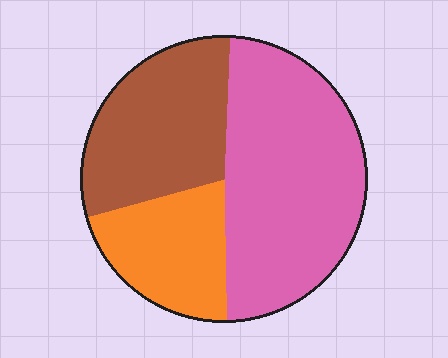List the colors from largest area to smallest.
From largest to smallest: pink, brown, orange.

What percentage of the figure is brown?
Brown takes up between a sixth and a third of the figure.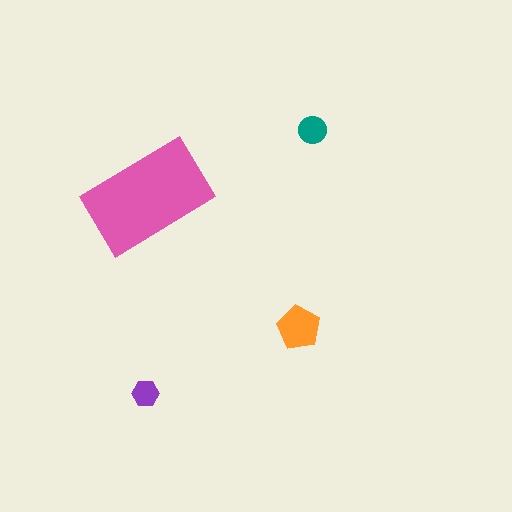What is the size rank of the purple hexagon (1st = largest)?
4th.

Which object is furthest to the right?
The teal circle is rightmost.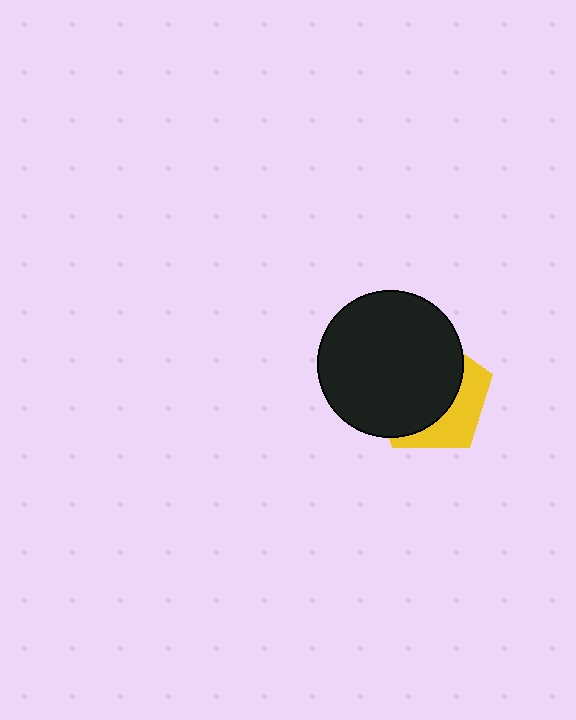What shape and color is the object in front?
The object in front is a black circle.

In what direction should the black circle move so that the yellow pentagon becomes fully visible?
The black circle should move toward the upper-left. That is the shortest direction to clear the overlap and leave the yellow pentagon fully visible.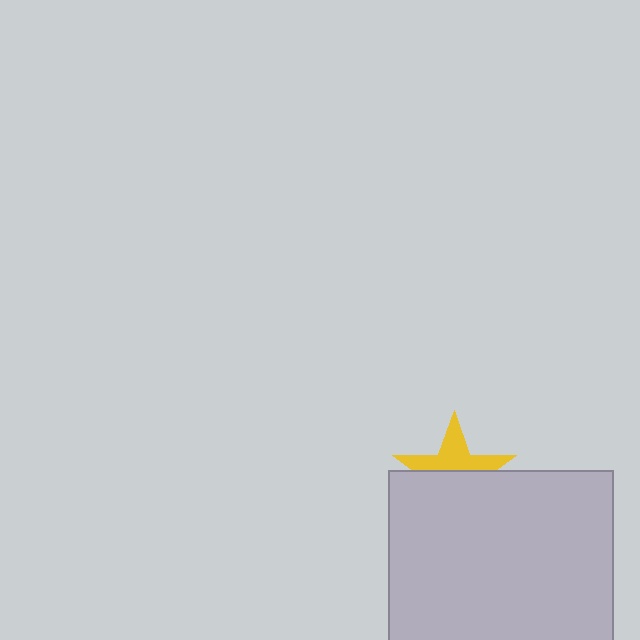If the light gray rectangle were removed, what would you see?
You would see the complete yellow star.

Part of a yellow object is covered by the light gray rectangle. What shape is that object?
It is a star.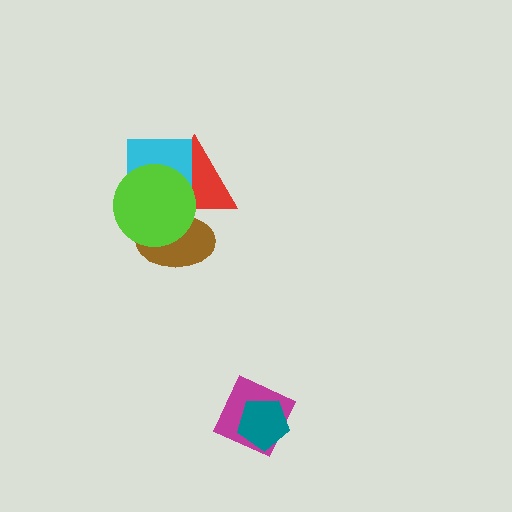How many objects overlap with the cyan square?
2 objects overlap with the cyan square.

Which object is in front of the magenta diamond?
The teal pentagon is in front of the magenta diamond.